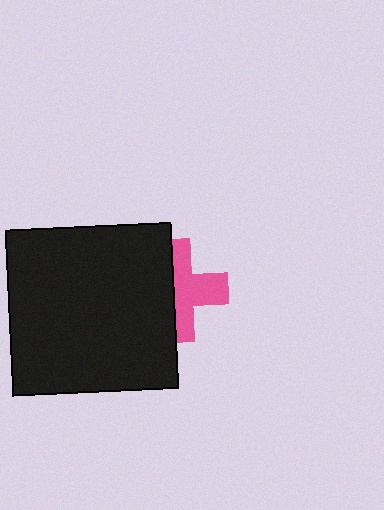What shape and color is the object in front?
The object in front is a black square.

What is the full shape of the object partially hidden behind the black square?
The partially hidden object is a pink cross.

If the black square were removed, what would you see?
You would see the complete pink cross.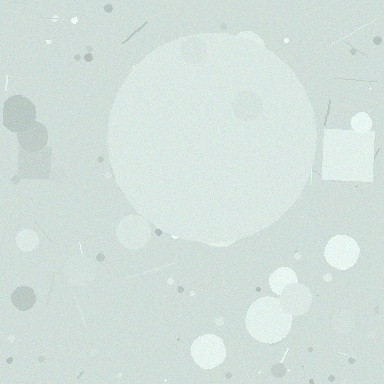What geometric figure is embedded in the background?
A circle is embedded in the background.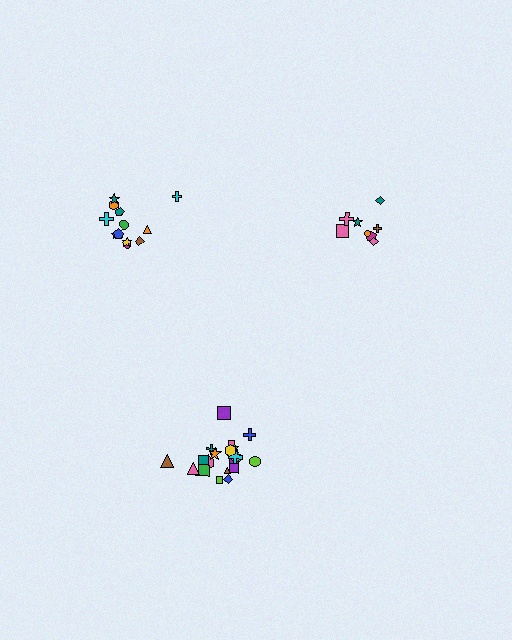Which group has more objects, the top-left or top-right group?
The top-left group.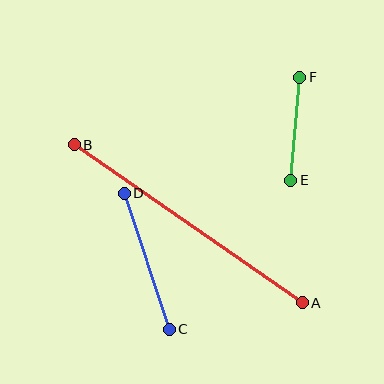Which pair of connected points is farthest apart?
Points A and B are farthest apart.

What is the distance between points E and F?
The distance is approximately 104 pixels.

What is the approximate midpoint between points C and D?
The midpoint is at approximately (147, 261) pixels.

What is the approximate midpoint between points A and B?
The midpoint is at approximately (188, 224) pixels.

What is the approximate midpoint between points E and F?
The midpoint is at approximately (295, 129) pixels.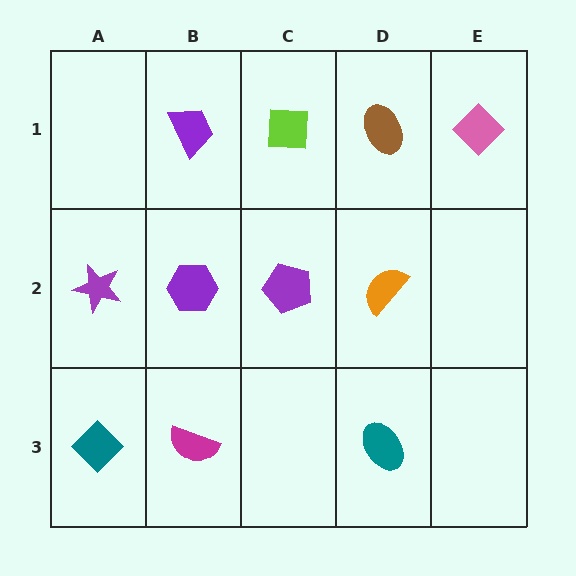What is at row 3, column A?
A teal diamond.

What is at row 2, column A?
A purple star.